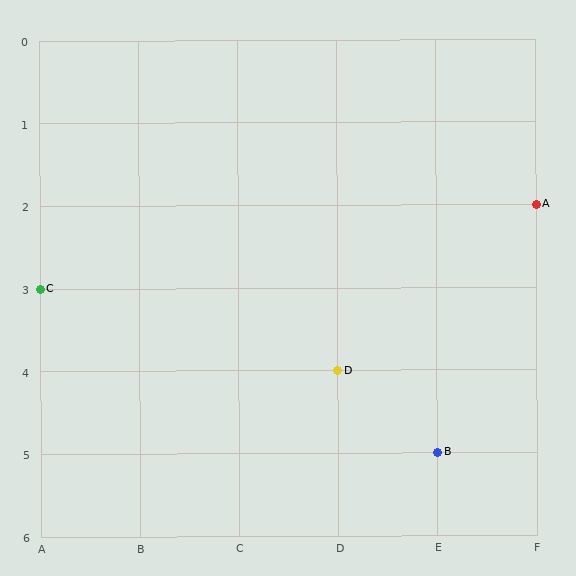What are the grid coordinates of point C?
Point C is at grid coordinates (A, 3).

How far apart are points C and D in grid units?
Points C and D are 3 columns and 1 row apart (about 3.2 grid units diagonally).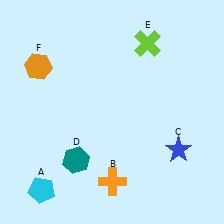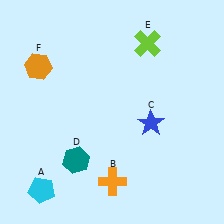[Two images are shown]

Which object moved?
The blue star (C) moved left.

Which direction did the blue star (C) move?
The blue star (C) moved left.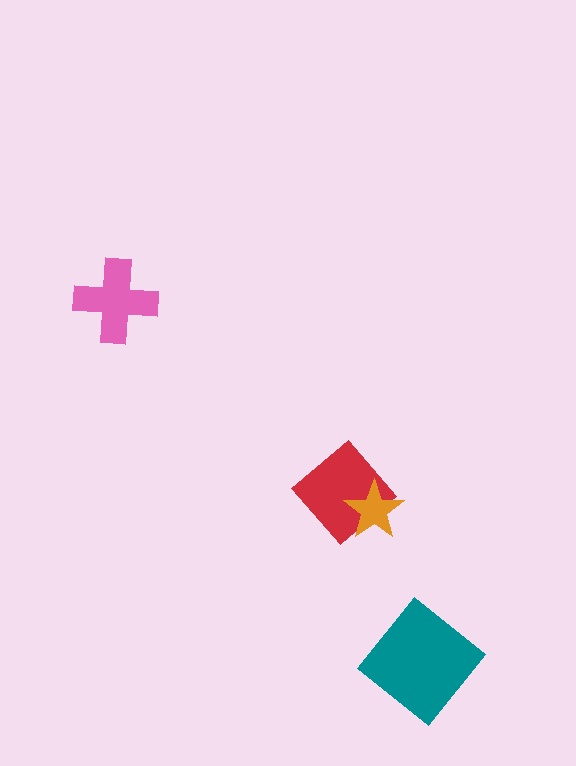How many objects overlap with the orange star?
1 object overlaps with the orange star.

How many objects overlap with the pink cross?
0 objects overlap with the pink cross.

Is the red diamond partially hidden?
Yes, it is partially covered by another shape.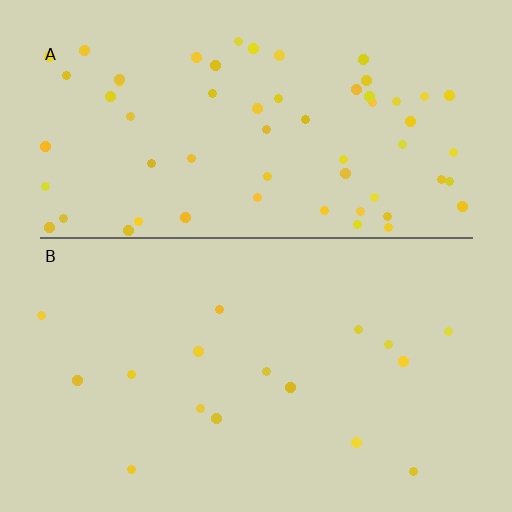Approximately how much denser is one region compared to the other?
Approximately 3.7× — region A over region B.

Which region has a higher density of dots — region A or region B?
A (the top).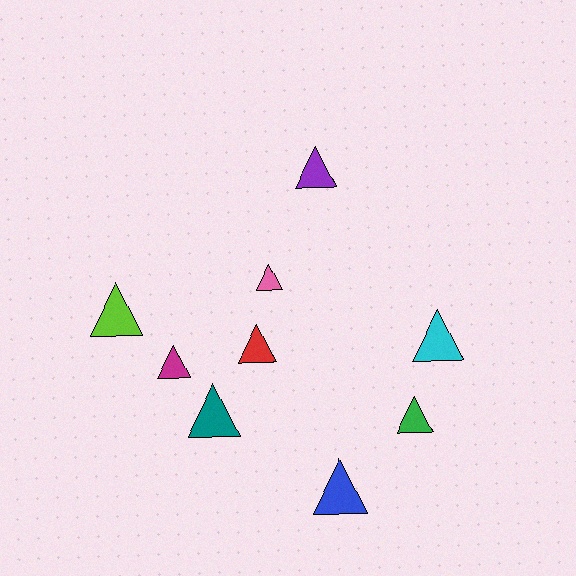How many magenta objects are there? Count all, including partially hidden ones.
There is 1 magenta object.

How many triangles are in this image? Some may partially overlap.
There are 9 triangles.